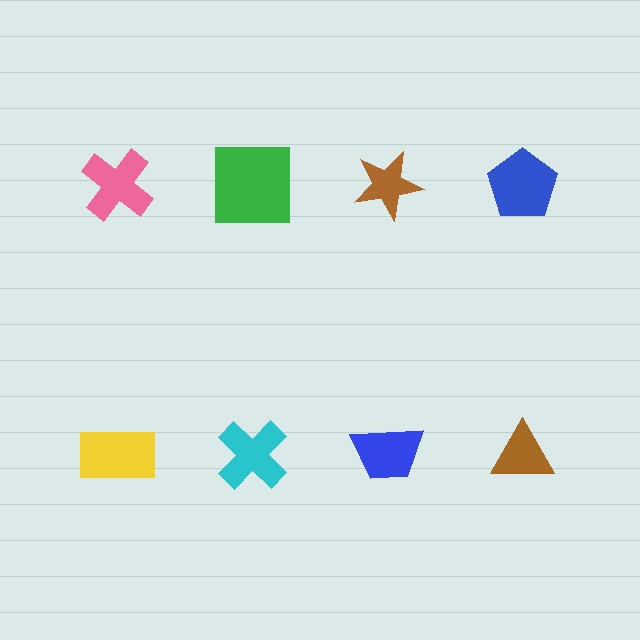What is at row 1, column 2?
A green square.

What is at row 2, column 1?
A yellow rectangle.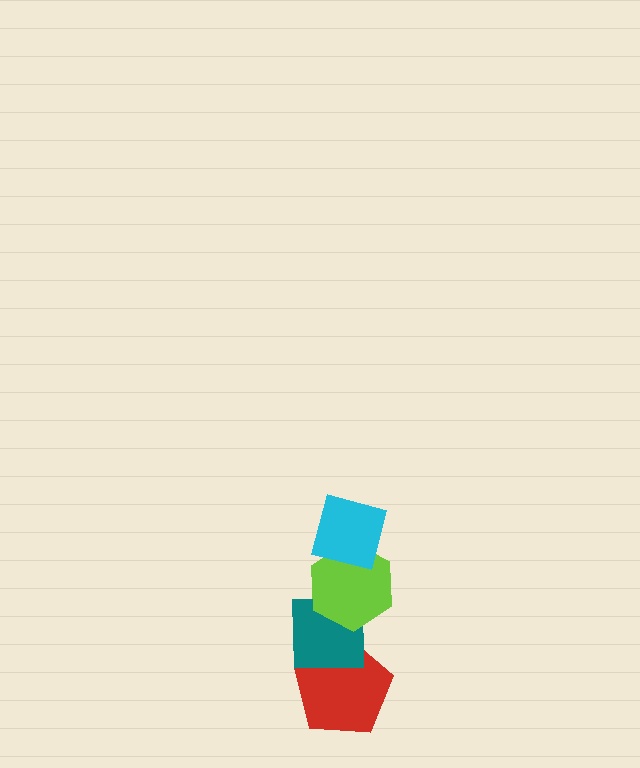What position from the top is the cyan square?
The cyan square is 1st from the top.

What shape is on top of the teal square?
The lime hexagon is on top of the teal square.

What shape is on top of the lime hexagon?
The cyan square is on top of the lime hexagon.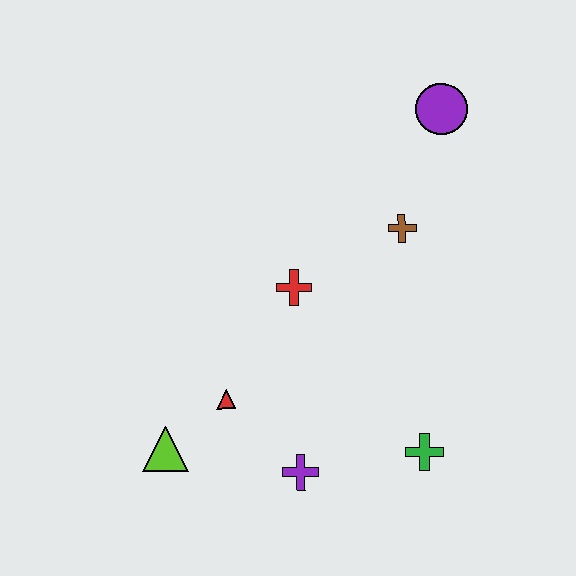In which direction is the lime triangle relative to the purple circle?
The lime triangle is below the purple circle.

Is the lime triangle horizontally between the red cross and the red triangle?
No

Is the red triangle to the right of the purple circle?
No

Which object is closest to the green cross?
The purple cross is closest to the green cross.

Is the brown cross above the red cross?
Yes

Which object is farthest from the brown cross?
The lime triangle is farthest from the brown cross.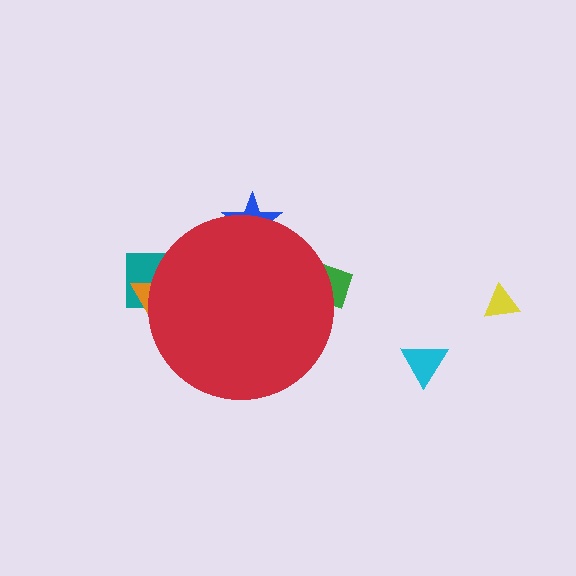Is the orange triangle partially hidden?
Yes, the orange triangle is partially hidden behind the red circle.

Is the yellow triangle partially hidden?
No, the yellow triangle is fully visible.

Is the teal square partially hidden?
Yes, the teal square is partially hidden behind the red circle.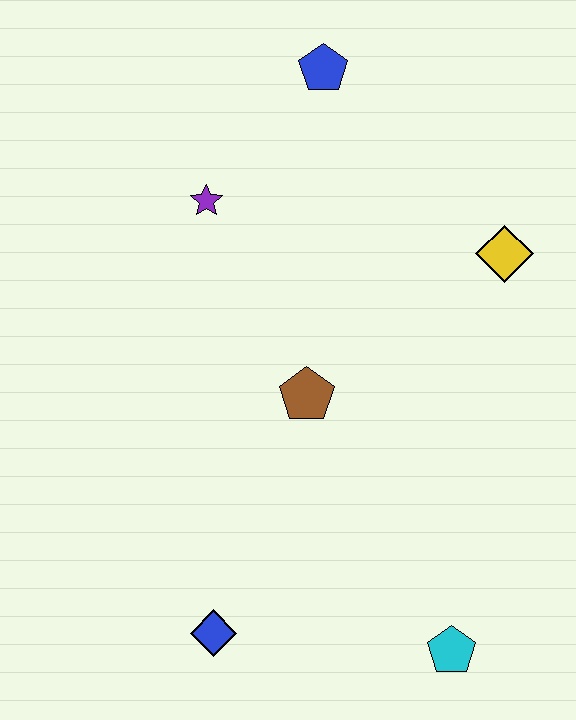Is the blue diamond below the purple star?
Yes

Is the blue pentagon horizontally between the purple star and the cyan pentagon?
Yes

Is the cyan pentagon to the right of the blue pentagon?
Yes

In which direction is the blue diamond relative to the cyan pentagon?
The blue diamond is to the left of the cyan pentagon.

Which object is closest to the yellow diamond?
The brown pentagon is closest to the yellow diamond.